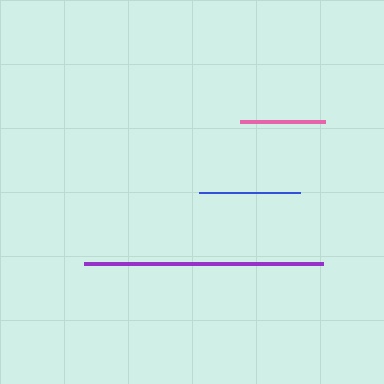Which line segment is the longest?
The purple line is the longest at approximately 239 pixels.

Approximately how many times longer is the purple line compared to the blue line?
The purple line is approximately 2.4 times the length of the blue line.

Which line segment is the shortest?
The pink line is the shortest at approximately 85 pixels.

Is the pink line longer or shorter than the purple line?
The purple line is longer than the pink line.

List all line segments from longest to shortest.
From longest to shortest: purple, blue, pink.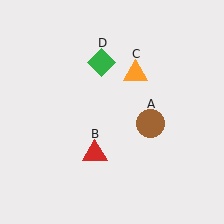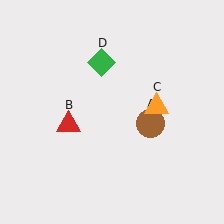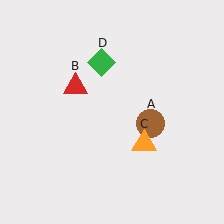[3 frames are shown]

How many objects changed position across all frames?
2 objects changed position: red triangle (object B), orange triangle (object C).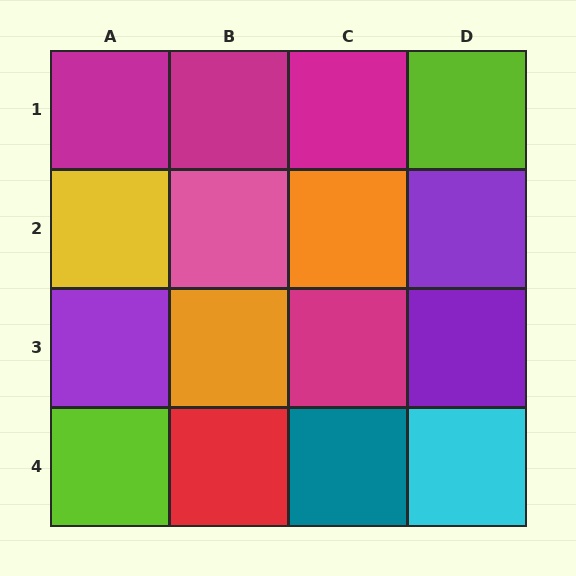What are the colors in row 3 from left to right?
Purple, orange, magenta, purple.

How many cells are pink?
1 cell is pink.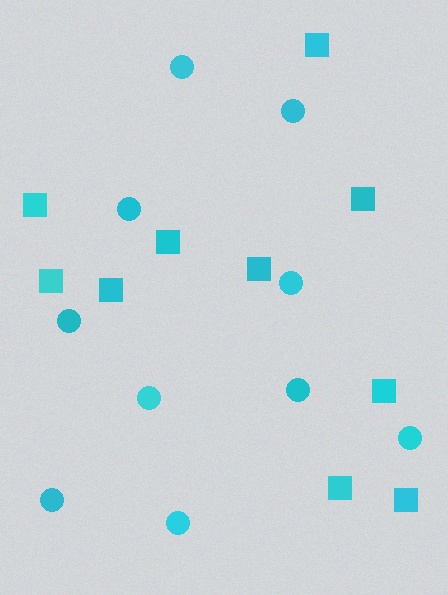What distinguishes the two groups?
There are 2 groups: one group of squares (10) and one group of circles (10).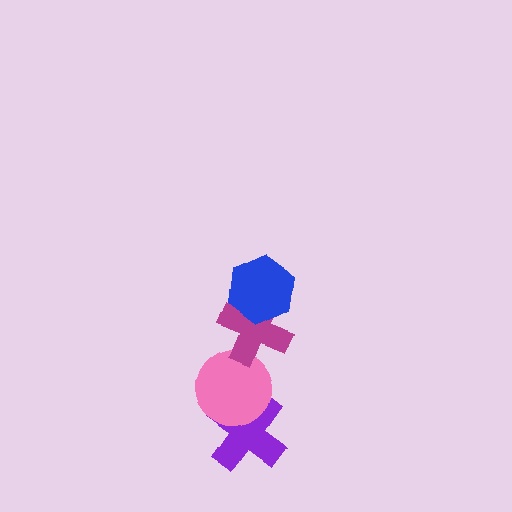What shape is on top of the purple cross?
The pink circle is on top of the purple cross.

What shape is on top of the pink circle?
The magenta cross is on top of the pink circle.